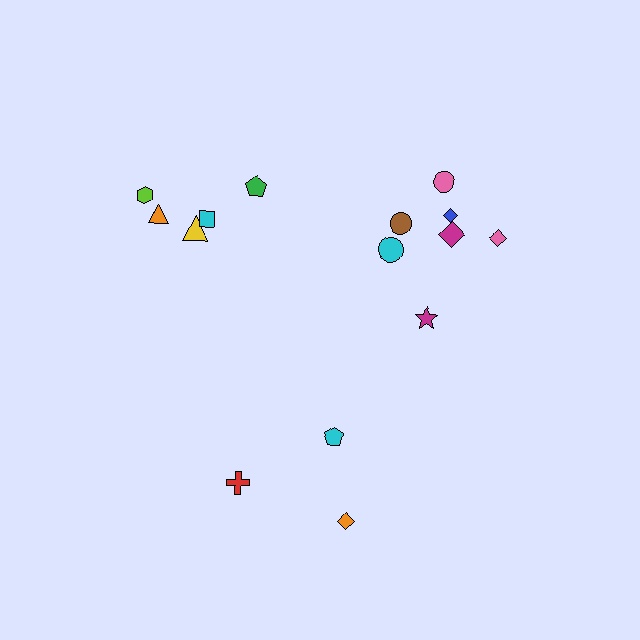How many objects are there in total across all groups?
There are 15 objects.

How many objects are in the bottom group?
There are 3 objects.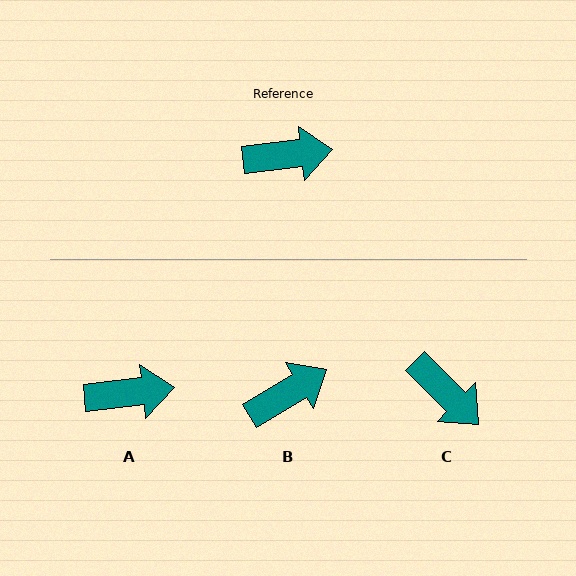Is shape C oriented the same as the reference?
No, it is off by about 51 degrees.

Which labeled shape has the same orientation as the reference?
A.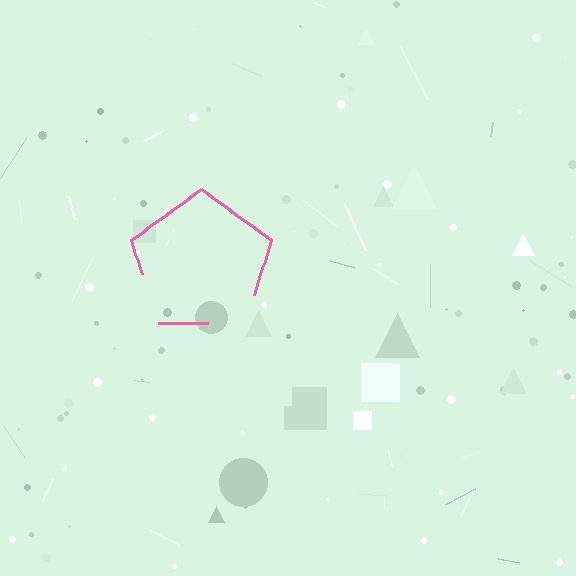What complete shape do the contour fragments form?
The contour fragments form a pentagon.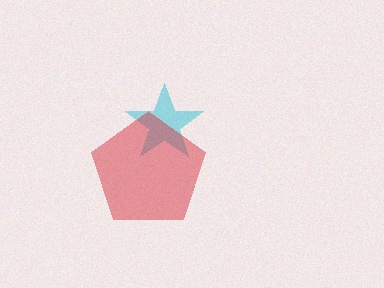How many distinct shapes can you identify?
There are 2 distinct shapes: a cyan star, a red pentagon.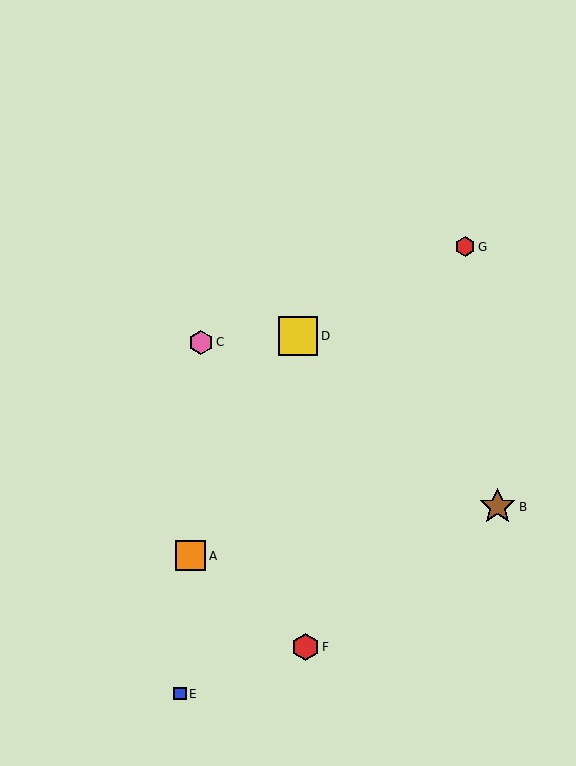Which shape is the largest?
The yellow square (labeled D) is the largest.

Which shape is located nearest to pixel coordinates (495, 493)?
The brown star (labeled B) at (498, 507) is nearest to that location.